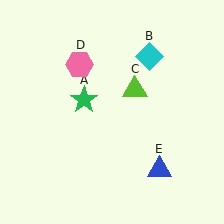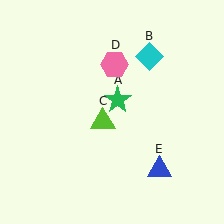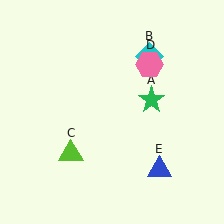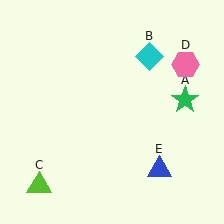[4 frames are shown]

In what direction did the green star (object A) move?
The green star (object A) moved right.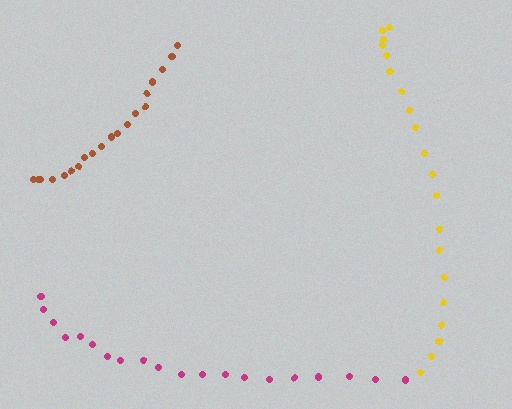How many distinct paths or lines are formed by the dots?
There are 3 distinct paths.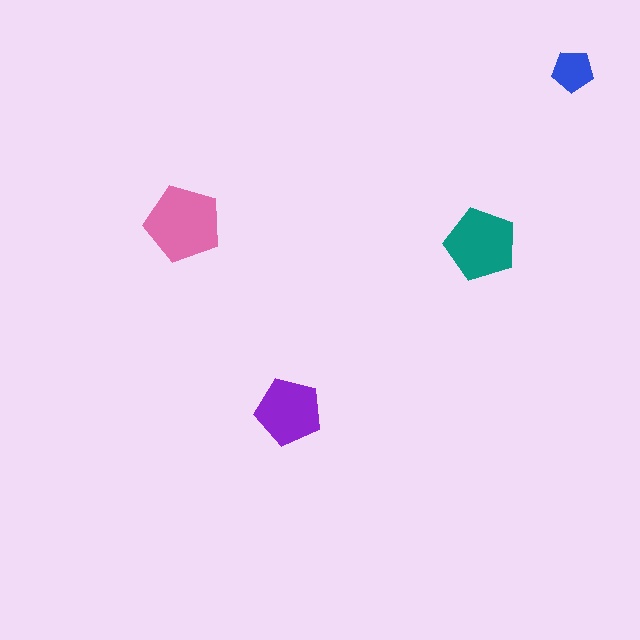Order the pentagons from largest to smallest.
the pink one, the teal one, the purple one, the blue one.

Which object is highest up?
The blue pentagon is topmost.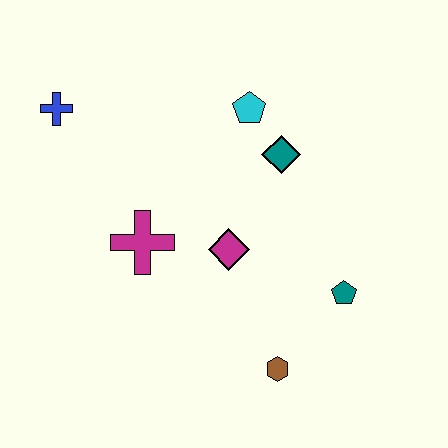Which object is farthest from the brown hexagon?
The blue cross is farthest from the brown hexagon.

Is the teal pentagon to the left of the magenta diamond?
No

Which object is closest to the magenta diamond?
The magenta cross is closest to the magenta diamond.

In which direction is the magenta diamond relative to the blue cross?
The magenta diamond is to the right of the blue cross.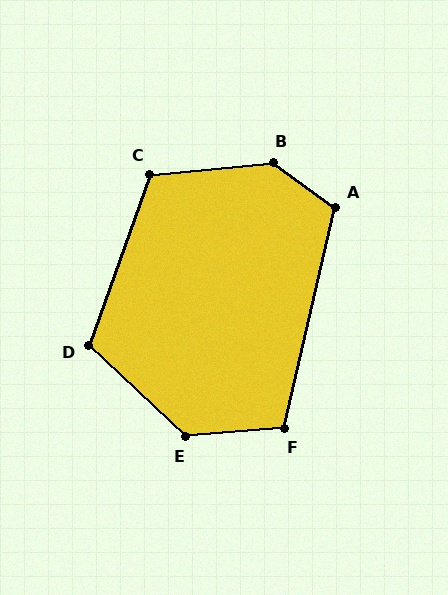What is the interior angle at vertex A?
Approximately 112 degrees (obtuse).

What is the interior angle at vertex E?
Approximately 132 degrees (obtuse).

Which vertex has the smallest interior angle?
F, at approximately 108 degrees.